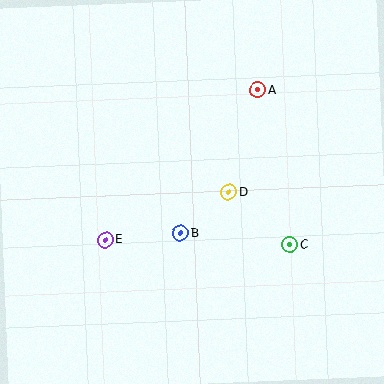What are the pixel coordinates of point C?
Point C is at (290, 245).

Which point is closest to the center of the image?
Point D at (229, 192) is closest to the center.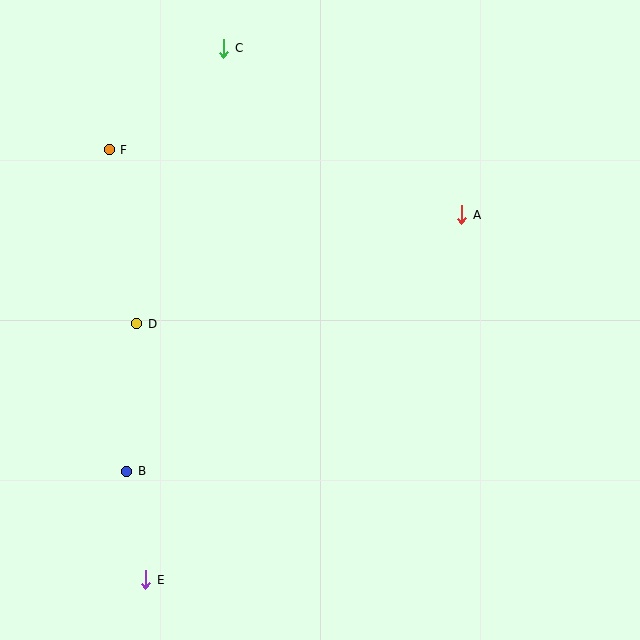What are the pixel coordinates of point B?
Point B is at (127, 471).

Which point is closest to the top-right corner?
Point A is closest to the top-right corner.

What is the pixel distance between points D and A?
The distance between D and A is 343 pixels.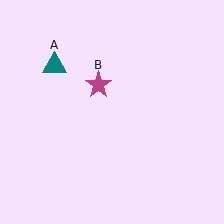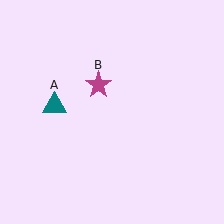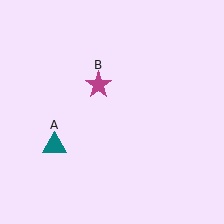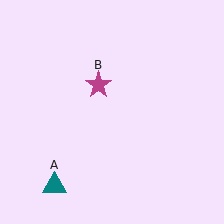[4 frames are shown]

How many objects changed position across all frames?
1 object changed position: teal triangle (object A).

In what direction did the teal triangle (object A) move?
The teal triangle (object A) moved down.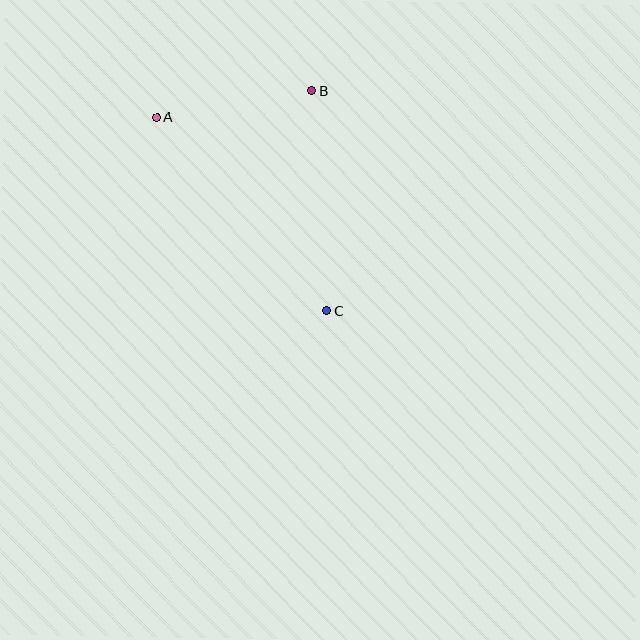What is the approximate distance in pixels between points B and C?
The distance between B and C is approximately 221 pixels.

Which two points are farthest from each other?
Points A and C are farthest from each other.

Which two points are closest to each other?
Points A and B are closest to each other.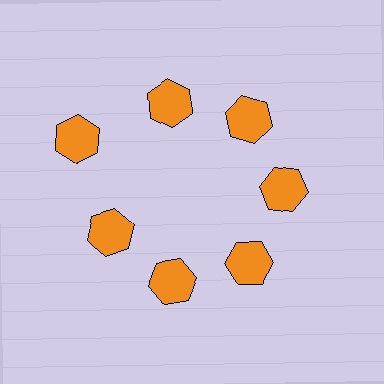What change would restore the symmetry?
The symmetry would be restored by moving it inward, back onto the ring so that all 7 hexagons sit at equal angles and equal distance from the center.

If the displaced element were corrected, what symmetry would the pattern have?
It would have 7-fold rotational symmetry — the pattern would map onto itself every 51 degrees.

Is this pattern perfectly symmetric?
No. The 7 orange hexagons are arranged in a ring, but one element near the 10 o'clock position is pushed outward from the center, breaking the 7-fold rotational symmetry.